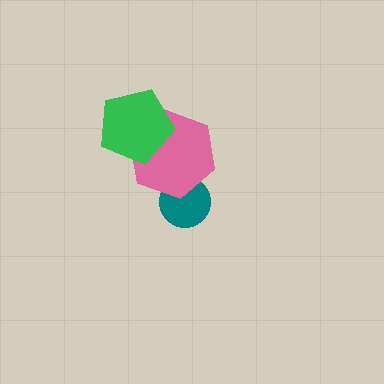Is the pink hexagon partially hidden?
Yes, it is partially covered by another shape.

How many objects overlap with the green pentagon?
1 object overlaps with the green pentagon.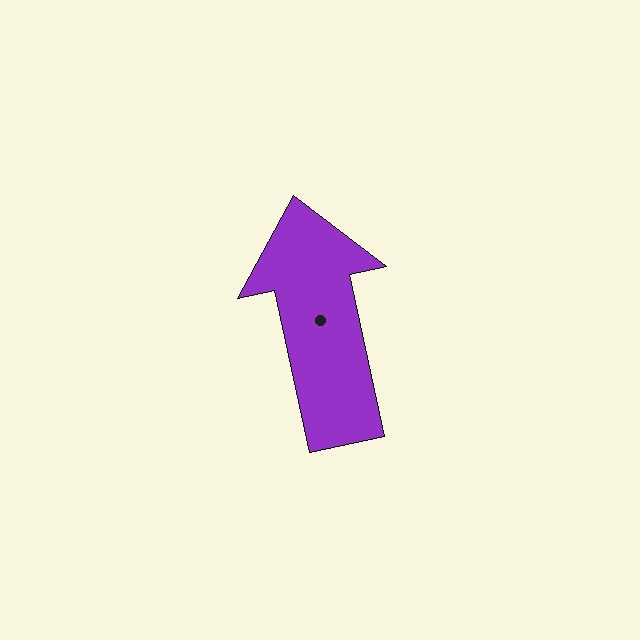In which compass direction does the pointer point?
North.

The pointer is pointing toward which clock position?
Roughly 12 o'clock.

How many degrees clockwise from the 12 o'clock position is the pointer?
Approximately 348 degrees.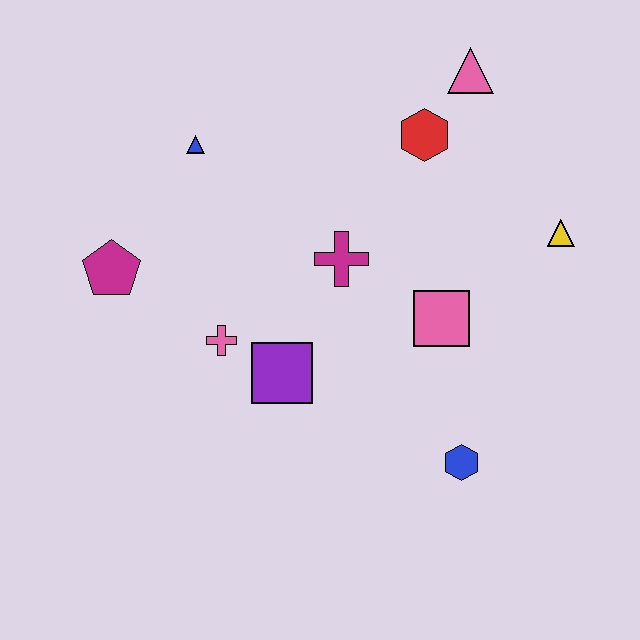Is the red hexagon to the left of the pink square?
Yes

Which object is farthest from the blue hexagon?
The blue triangle is farthest from the blue hexagon.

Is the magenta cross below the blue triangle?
Yes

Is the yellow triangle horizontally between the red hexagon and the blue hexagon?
No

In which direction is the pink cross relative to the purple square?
The pink cross is to the left of the purple square.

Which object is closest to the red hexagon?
The pink triangle is closest to the red hexagon.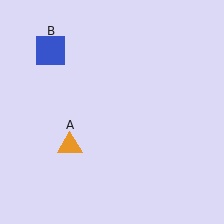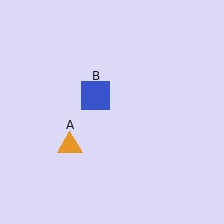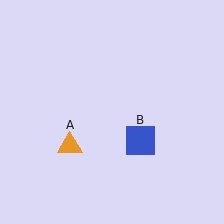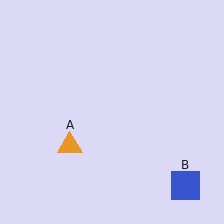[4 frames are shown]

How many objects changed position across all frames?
1 object changed position: blue square (object B).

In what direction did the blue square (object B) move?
The blue square (object B) moved down and to the right.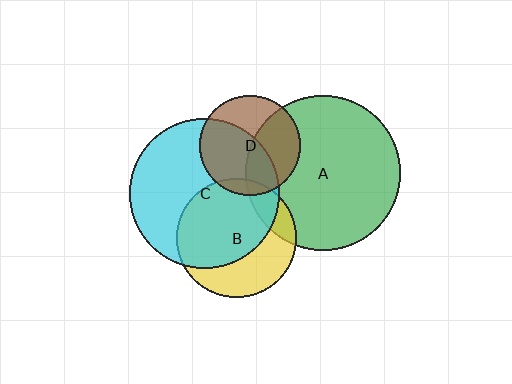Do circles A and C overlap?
Yes.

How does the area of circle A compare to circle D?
Approximately 2.4 times.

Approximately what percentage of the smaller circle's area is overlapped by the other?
Approximately 10%.